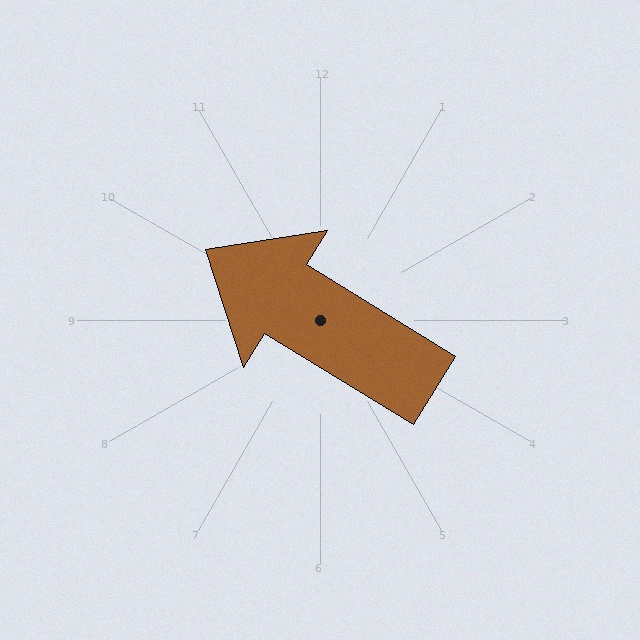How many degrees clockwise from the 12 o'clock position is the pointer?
Approximately 302 degrees.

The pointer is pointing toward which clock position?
Roughly 10 o'clock.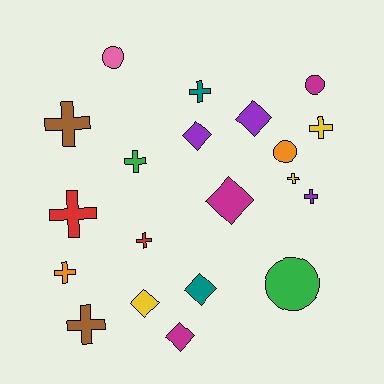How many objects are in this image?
There are 20 objects.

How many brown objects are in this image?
There are 2 brown objects.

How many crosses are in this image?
There are 10 crosses.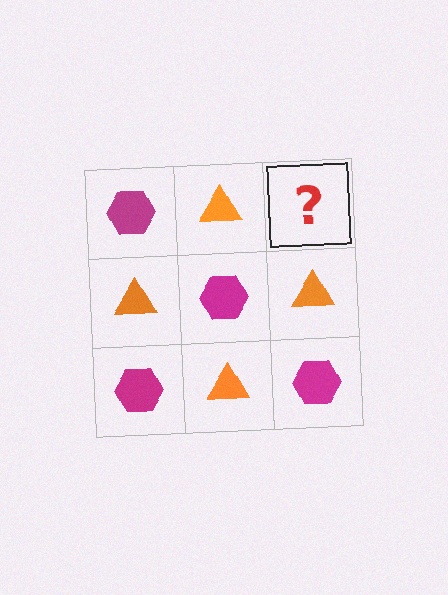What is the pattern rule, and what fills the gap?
The rule is that it alternates magenta hexagon and orange triangle in a checkerboard pattern. The gap should be filled with a magenta hexagon.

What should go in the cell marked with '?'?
The missing cell should contain a magenta hexagon.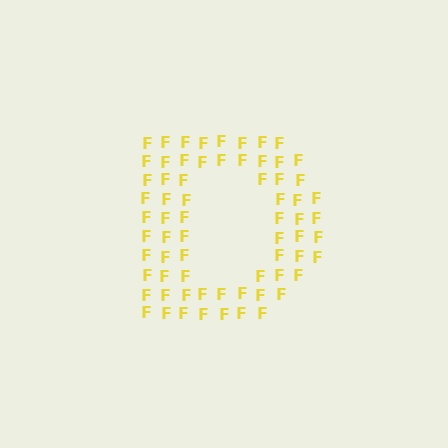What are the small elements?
The small elements are letter F's.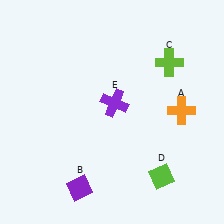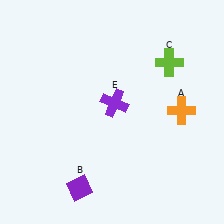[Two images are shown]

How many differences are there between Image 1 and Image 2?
There is 1 difference between the two images.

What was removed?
The lime diamond (D) was removed in Image 2.